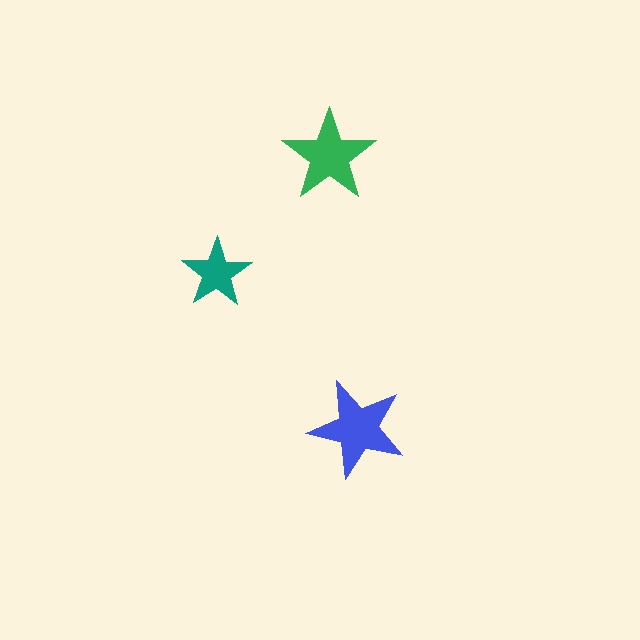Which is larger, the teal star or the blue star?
The blue one.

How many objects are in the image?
There are 3 objects in the image.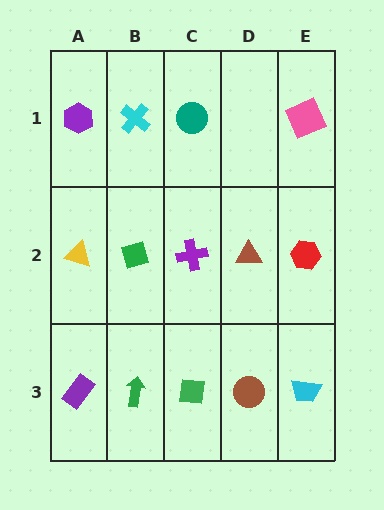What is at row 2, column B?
A green diamond.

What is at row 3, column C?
A green square.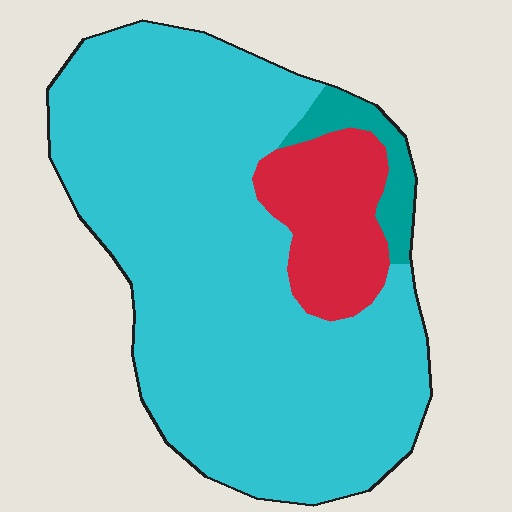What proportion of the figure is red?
Red covers around 15% of the figure.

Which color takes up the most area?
Cyan, at roughly 80%.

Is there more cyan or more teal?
Cyan.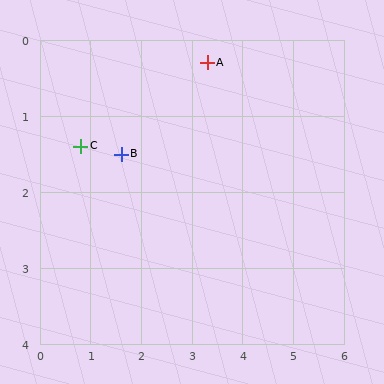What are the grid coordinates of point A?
Point A is at approximately (3.3, 0.3).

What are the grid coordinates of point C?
Point C is at approximately (0.8, 1.4).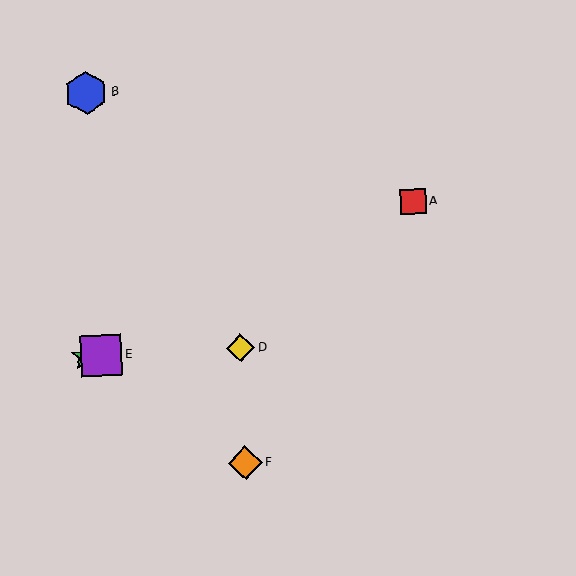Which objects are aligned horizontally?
Objects C, D, E are aligned horizontally.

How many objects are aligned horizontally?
3 objects (C, D, E) are aligned horizontally.